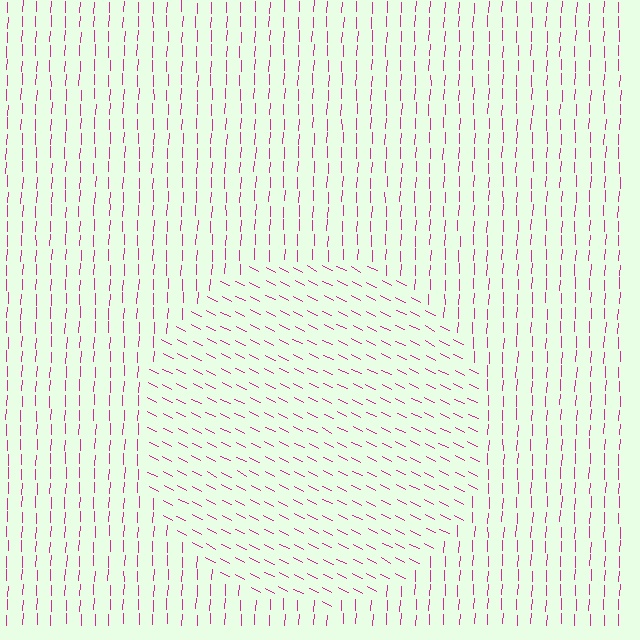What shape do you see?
I see a circle.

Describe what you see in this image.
The image is filled with small magenta line segments. A circle region in the image has lines oriented differently from the surrounding lines, creating a visible texture boundary.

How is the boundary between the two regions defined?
The boundary is defined purely by a change in line orientation (approximately 66 degrees difference). All lines are the same color and thickness.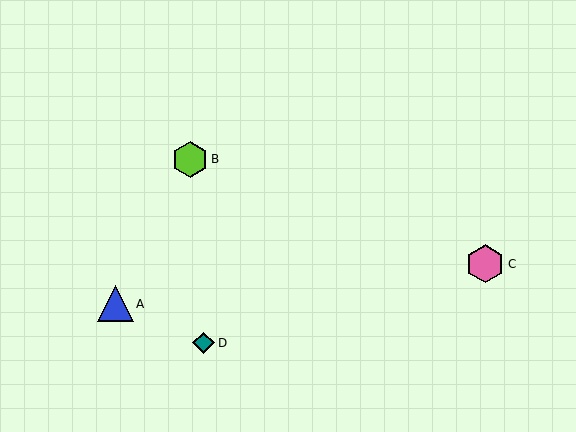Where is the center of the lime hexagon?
The center of the lime hexagon is at (190, 160).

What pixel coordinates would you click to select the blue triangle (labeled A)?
Click at (116, 304) to select the blue triangle A.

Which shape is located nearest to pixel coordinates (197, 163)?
The lime hexagon (labeled B) at (190, 160) is nearest to that location.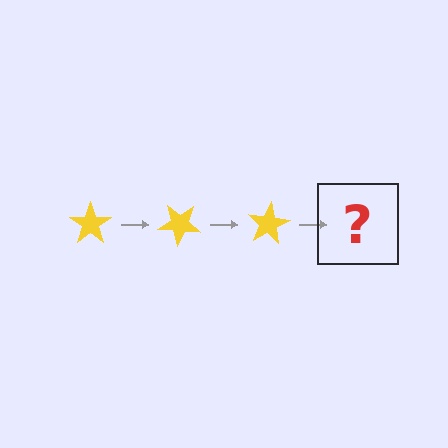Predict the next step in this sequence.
The next step is a yellow star rotated 120 degrees.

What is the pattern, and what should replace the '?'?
The pattern is that the star rotates 40 degrees each step. The '?' should be a yellow star rotated 120 degrees.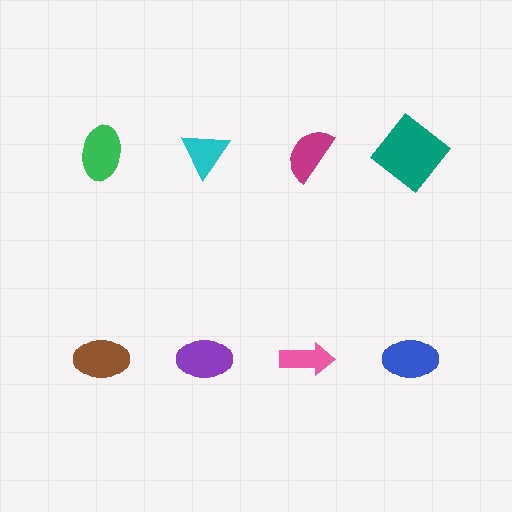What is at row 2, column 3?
A pink arrow.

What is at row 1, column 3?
A magenta semicircle.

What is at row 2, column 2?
A purple ellipse.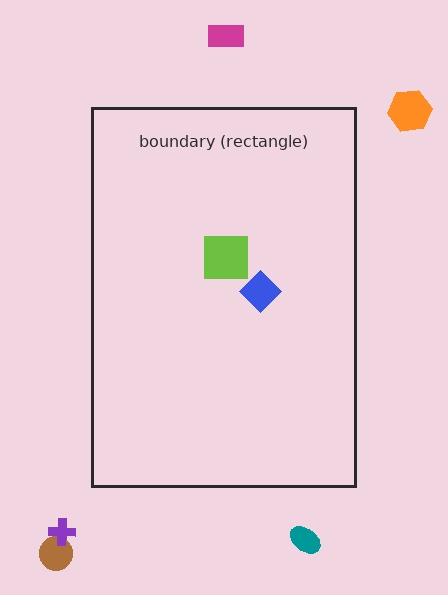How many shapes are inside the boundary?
2 inside, 5 outside.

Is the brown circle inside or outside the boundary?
Outside.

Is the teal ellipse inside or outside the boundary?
Outside.